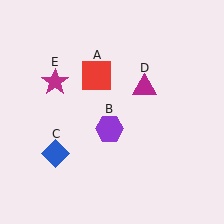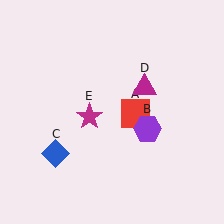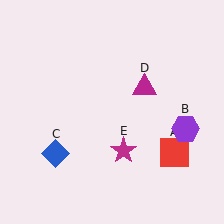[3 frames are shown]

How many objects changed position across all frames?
3 objects changed position: red square (object A), purple hexagon (object B), magenta star (object E).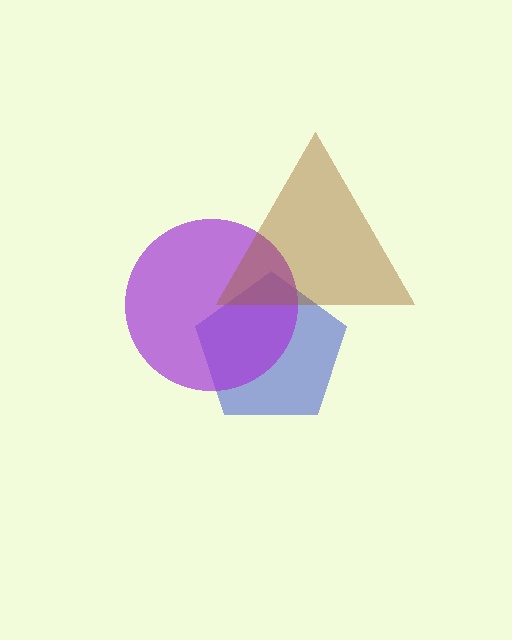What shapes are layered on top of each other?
The layered shapes are: a blue pentagon, a purple circle, a brown triangle.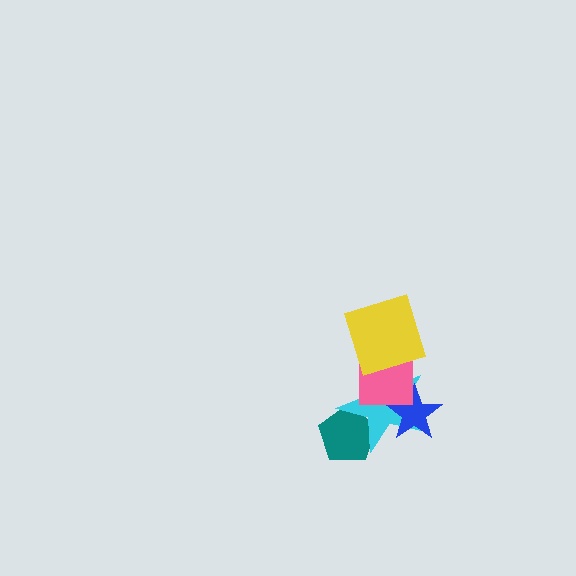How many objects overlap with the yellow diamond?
2 objects overlap with the yellow diamond.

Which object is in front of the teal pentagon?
The cyan star is in front of the teal pentagon.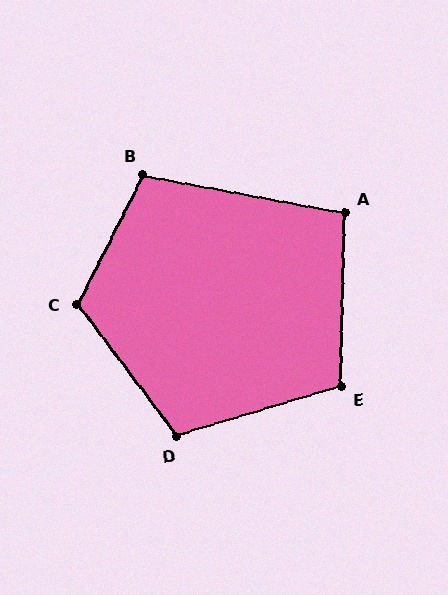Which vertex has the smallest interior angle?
A, at approximately 100 degrees.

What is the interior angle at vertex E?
Approximately 108 degrees (obtuse).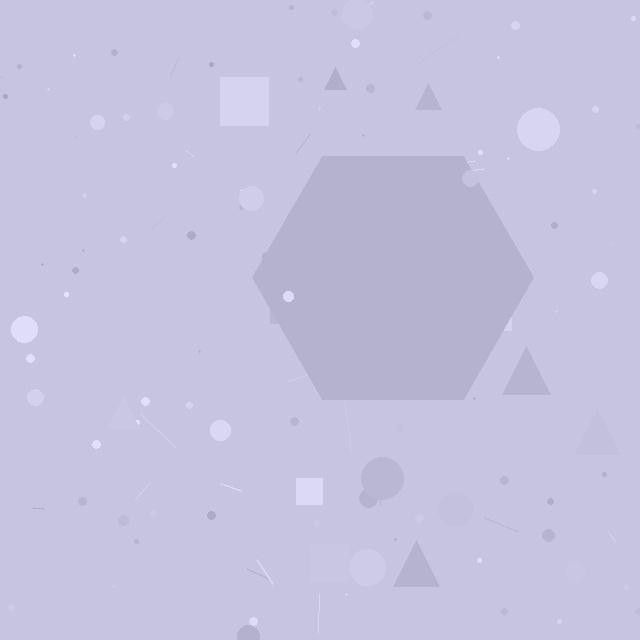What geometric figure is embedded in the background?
A hexagon is embedded in the background.